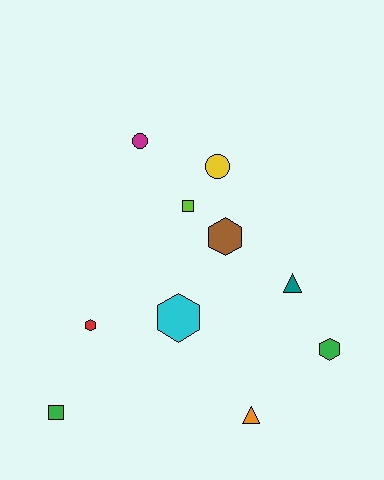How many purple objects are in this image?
There are no purple objects.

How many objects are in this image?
There are 10 objects.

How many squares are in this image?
There are 2 squares.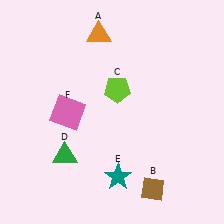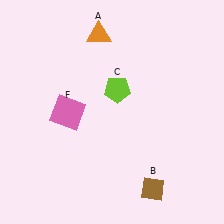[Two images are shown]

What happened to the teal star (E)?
The teal star (E) was removed in Image 2. It was in the bottom-right area of Image 1.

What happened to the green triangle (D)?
The green triangle (D) was removed in Image 2. It was in the bottom-left area of Image 1.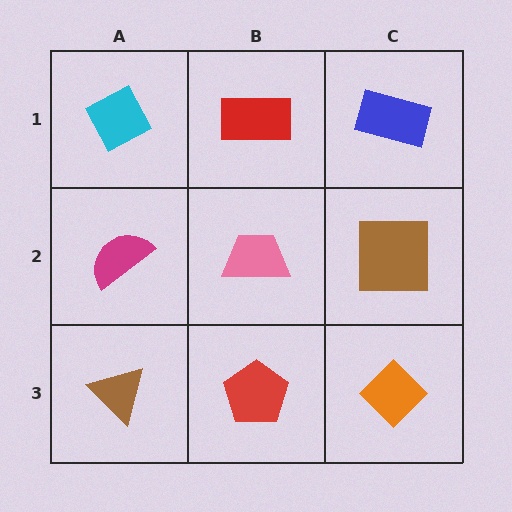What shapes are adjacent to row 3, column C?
A brown square (row 2, column C), a red pentagon (row 3, column B).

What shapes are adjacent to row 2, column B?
A red rectangle (row 1, column B), a red pentagon (row 3, column B), a magenta semicircle (row 2, column A), a brown square (row 2, column C).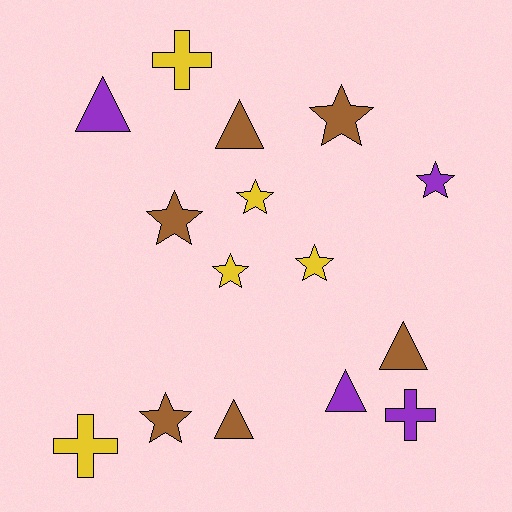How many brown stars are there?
There are 3 brown stars.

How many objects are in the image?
There are 15 objects.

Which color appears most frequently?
Brown, with 6 objects.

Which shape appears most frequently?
Star, with 7 objects.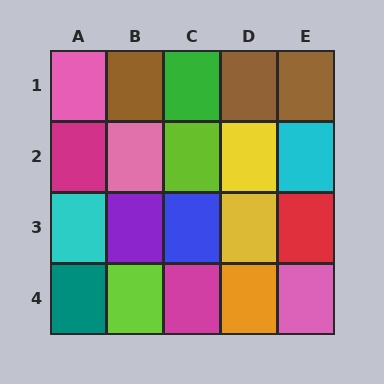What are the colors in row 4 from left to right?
Teal, lime, magenta, orange, pink.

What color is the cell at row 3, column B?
Purple.